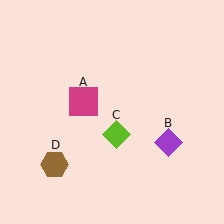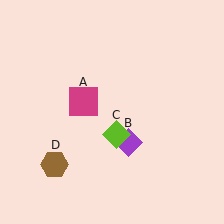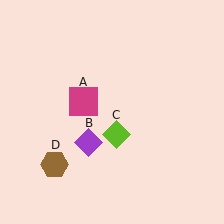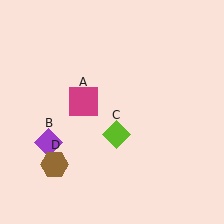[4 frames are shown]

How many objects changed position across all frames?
1 object changed position: purple diamond (object B).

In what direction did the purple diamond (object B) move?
The purple diamond (object B) moved left.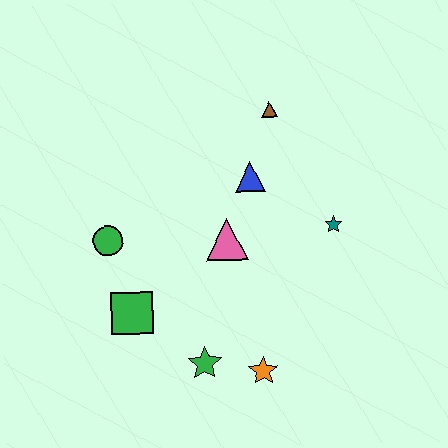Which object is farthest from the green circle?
The teal star is farthest from the green circle.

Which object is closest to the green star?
The orange star is closest to the green star.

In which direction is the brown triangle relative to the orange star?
The brown triangle is above the orange star.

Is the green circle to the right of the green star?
No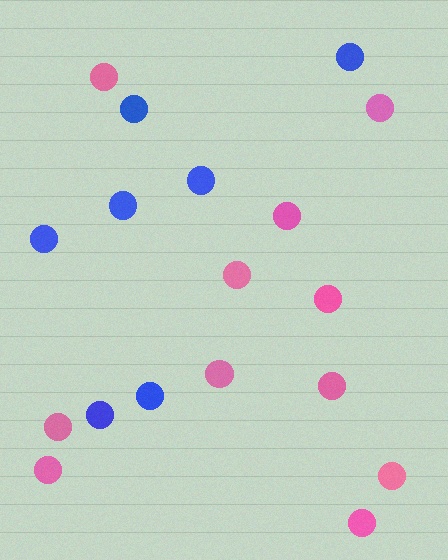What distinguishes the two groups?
There are 2 groups: one group of blue circles (7) and one group of pink circles (11).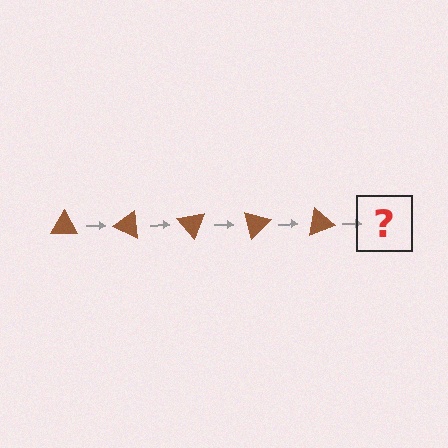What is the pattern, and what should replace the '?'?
The pattern is that the triangle rotates 25 degrees each step. The '?' should be a brown triangle rotated 125 degrees.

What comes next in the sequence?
The next element should be a brown triangle rotated 125 degrees.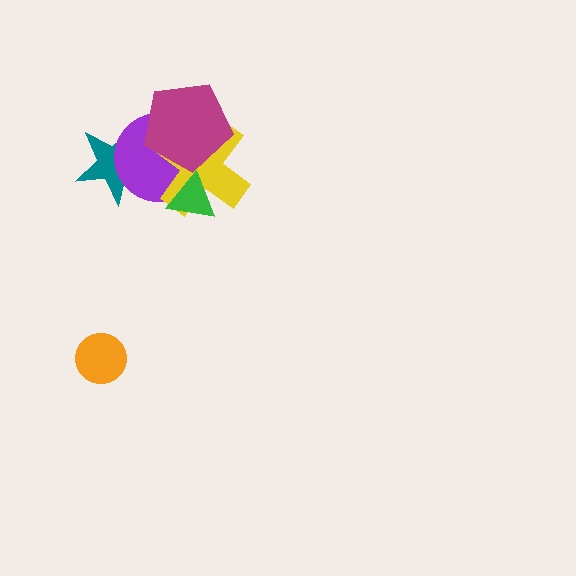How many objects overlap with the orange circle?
0 objects overlap with the orange circle.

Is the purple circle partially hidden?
Yes, it is partially covered by another shape.